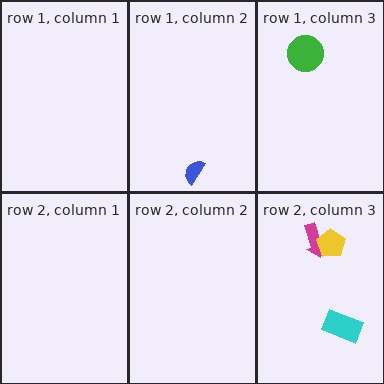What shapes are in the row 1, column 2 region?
The blue semicircle.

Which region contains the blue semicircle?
The row 1, column 2 region.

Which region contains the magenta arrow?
The row 2, column 3 region.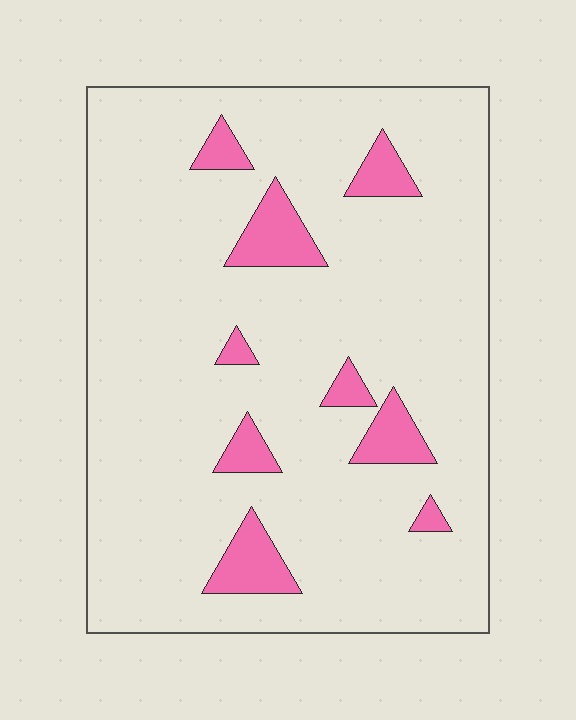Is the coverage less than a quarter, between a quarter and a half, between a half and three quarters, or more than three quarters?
Less than a quarter.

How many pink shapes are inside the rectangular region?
9.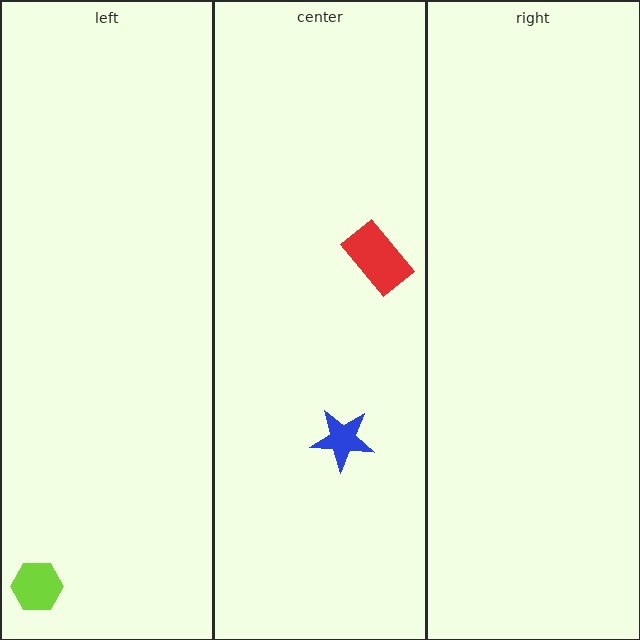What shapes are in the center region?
The blue star, the red rectangle.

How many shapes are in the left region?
1.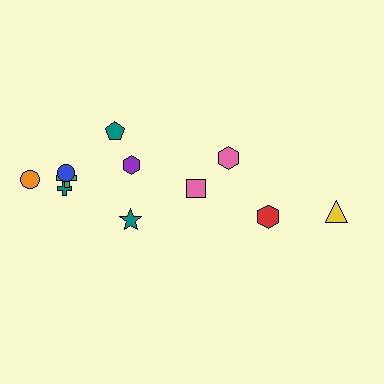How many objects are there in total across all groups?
There are 11 objects.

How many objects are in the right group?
There are 4 objects.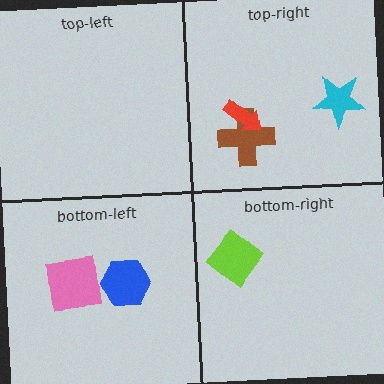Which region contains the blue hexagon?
The bottom-left region.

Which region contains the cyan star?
The top-right region.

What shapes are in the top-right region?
The brown cross, the cyan star, the red arrow.